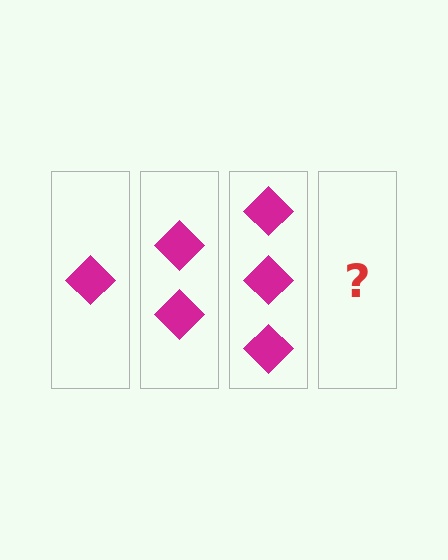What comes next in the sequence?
The next element should be 4 diamonds.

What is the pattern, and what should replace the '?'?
The pattern is that each step adds one more diamond. The '?' should be 4 diamonds.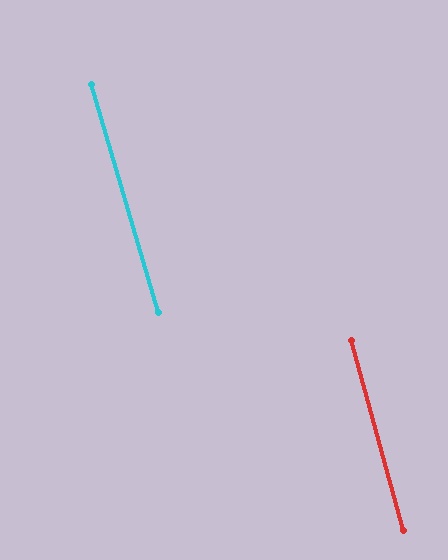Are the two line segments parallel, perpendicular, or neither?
Parallel — their directions differ by only 1.1°.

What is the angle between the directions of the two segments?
Approximately 1 degree.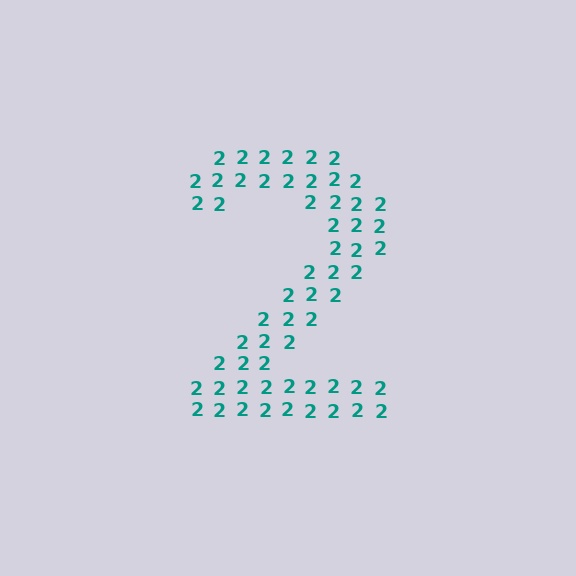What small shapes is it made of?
It is made of small digit 2's.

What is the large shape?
The large shape is the digit 2.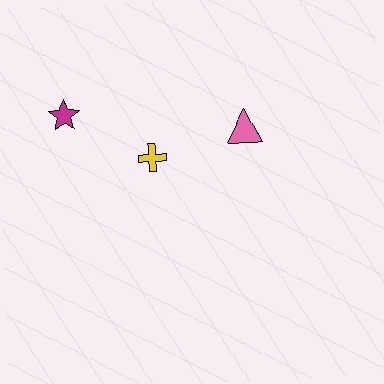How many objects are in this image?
There are 3 objects.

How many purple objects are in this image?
There are no purple objects.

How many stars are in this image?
There is 1 star.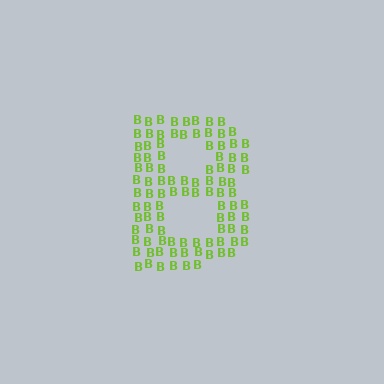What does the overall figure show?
The overall figure shows the letter B.